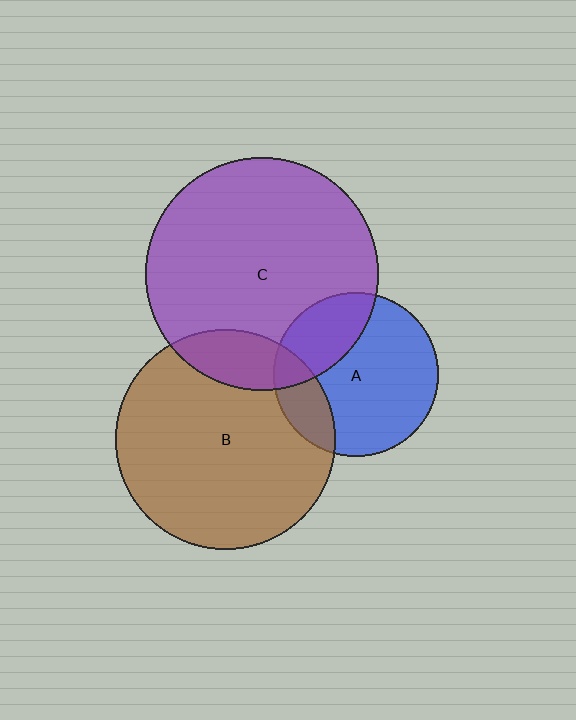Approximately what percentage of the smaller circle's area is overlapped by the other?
Approximately 30%.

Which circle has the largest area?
Circle C (purple).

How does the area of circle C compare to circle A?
Approximately 2.0 times.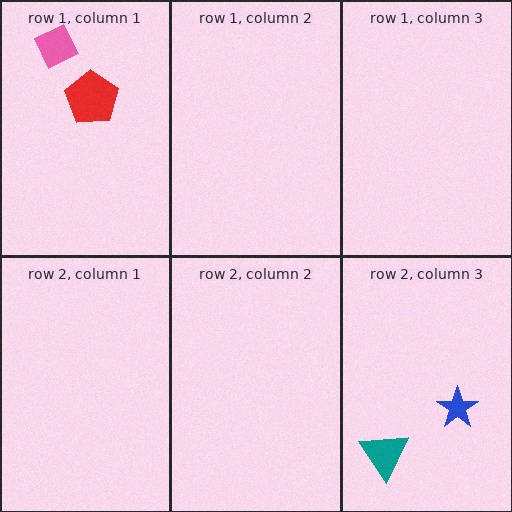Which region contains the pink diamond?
The row 1, column 1 region.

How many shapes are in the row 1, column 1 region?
2.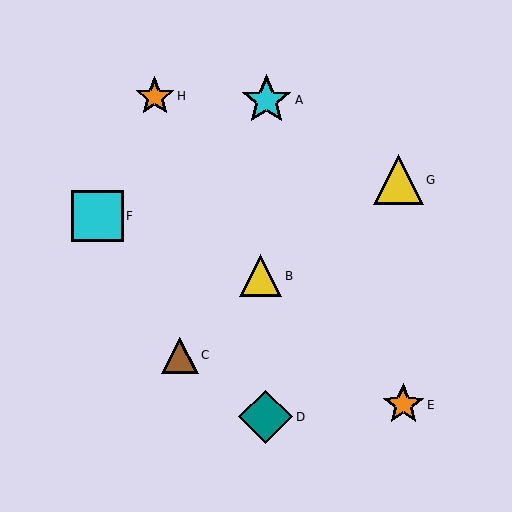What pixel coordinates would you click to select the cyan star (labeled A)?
Click at (266, 100) to select the cyan star A.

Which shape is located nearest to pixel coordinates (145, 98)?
The orange star (labeled H) at (155, 96) is nearest to that location.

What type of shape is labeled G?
Shape G is a yellow triangle.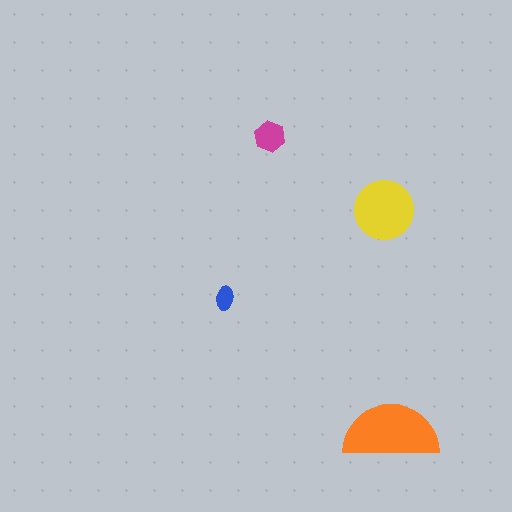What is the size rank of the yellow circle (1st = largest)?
2nd.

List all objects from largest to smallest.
The orange semicircle, the yellow circle, the magenta hexagon, the blue ellipse.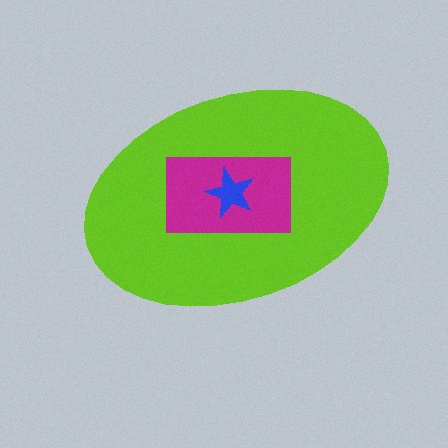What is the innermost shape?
The blue star.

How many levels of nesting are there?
3.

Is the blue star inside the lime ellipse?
Yes.